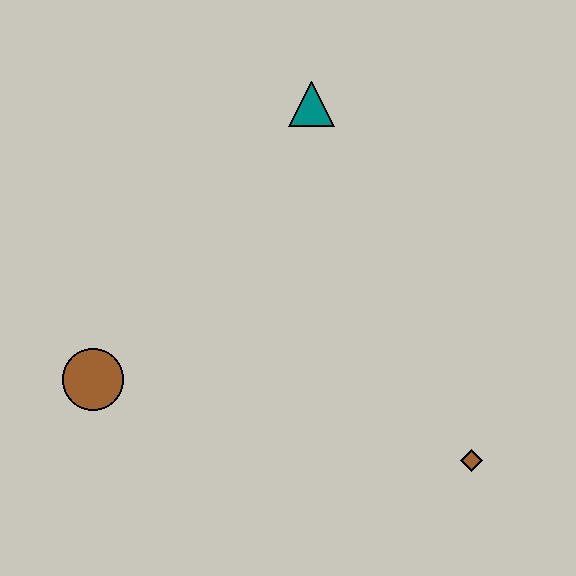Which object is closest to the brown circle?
The teal triangle is closest to the brown circle.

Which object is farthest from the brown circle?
The brown diamond is farthest from the brown circle.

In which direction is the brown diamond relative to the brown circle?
The brown diamond is to the right of the brown circle.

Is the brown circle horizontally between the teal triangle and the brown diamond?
No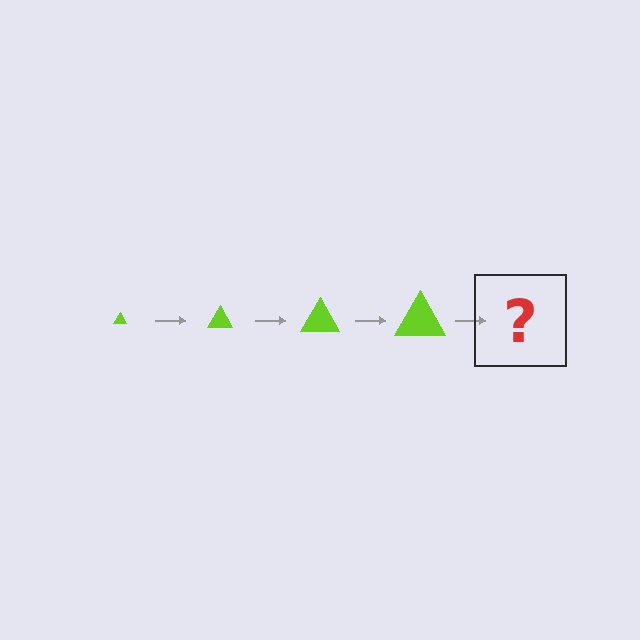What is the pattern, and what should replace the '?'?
The pattern is that the triangle gets progressively larger each step. The '?' should be a lime triangle, larger than the previous one.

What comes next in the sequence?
The next element should be a lime triangle, larger than the previous one.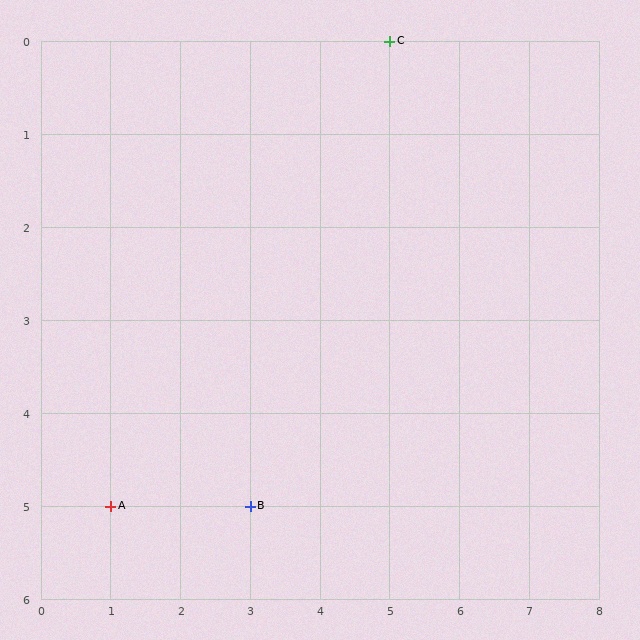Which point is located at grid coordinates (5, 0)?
Point C is at (5, 0).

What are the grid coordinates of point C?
Point C is at grid coordinates (5, 0).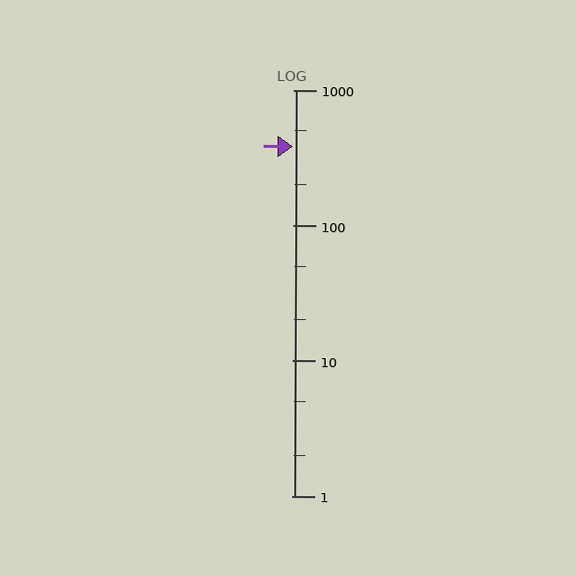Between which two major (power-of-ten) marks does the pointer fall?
The pointer is between 100 and 1000.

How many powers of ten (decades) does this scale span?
The scale spans 3 decades, from 1 to 1000.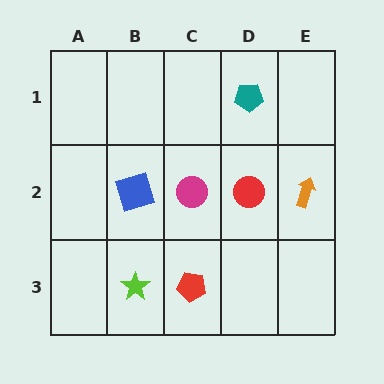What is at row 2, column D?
A red circle.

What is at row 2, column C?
A magenta circle.